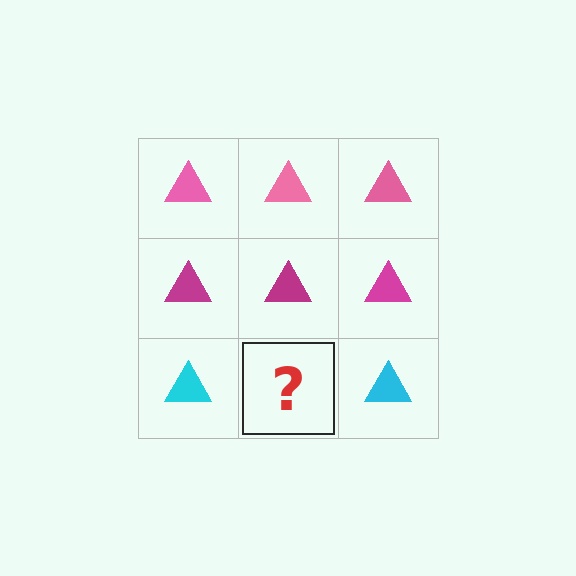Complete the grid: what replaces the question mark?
The question mark should be replaced with a cyan triangle.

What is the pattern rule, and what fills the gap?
The rule is that each row has a consistent color. The gap should be filled with a cyan triangle.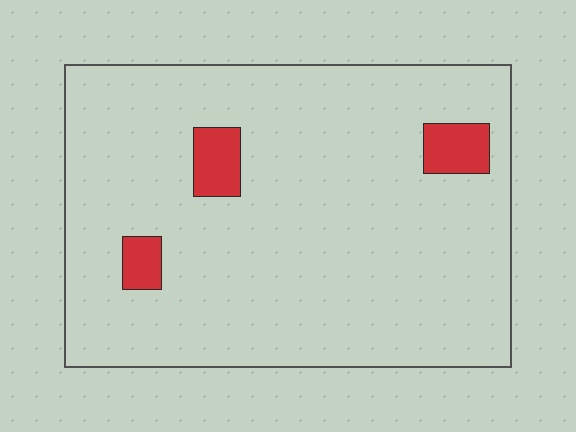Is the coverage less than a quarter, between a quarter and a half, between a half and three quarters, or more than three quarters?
Less than a quarter.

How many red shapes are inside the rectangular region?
3.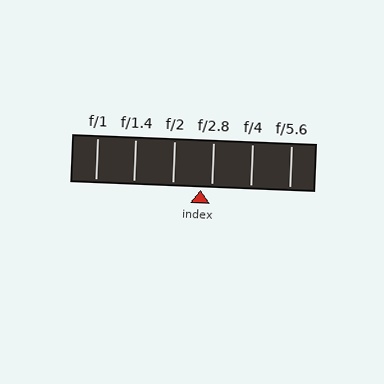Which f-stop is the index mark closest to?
The index mark is closest to f/2.8.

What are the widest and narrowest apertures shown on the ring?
The widest aperture shown is f/1 and the narrowest is f/5.6.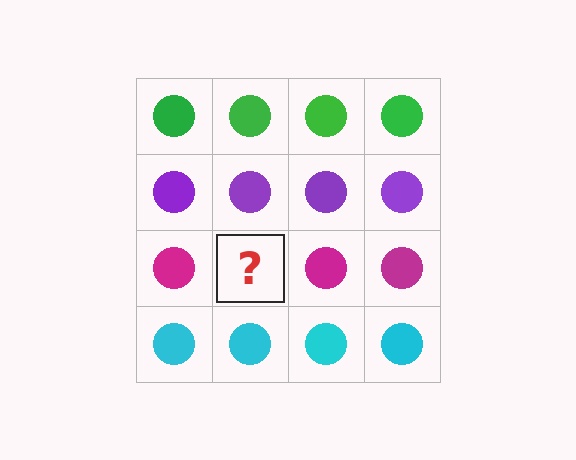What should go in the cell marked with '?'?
The missing cell should contain a magenta circle.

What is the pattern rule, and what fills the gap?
The rule is that each row has a consistent color. The gap should be filled with a magenta circle.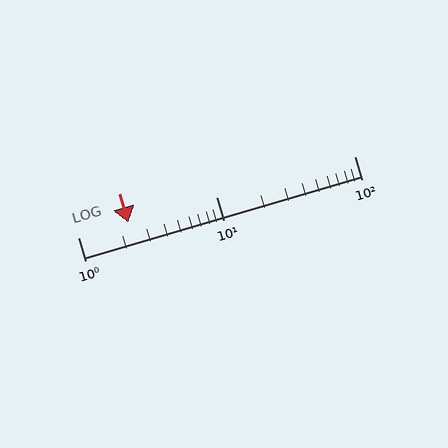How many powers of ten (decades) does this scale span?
The scale spans 2 decades, from 1 to 100.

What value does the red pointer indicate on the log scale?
The pointer indicates approximately 2.3.